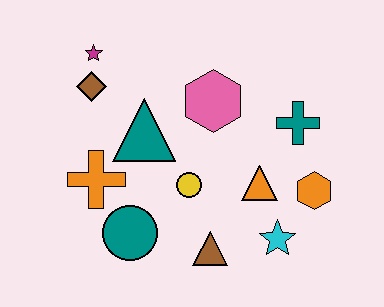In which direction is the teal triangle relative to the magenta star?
The teal triangle is below the magenta star.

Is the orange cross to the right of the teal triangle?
No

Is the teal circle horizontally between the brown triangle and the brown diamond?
Yes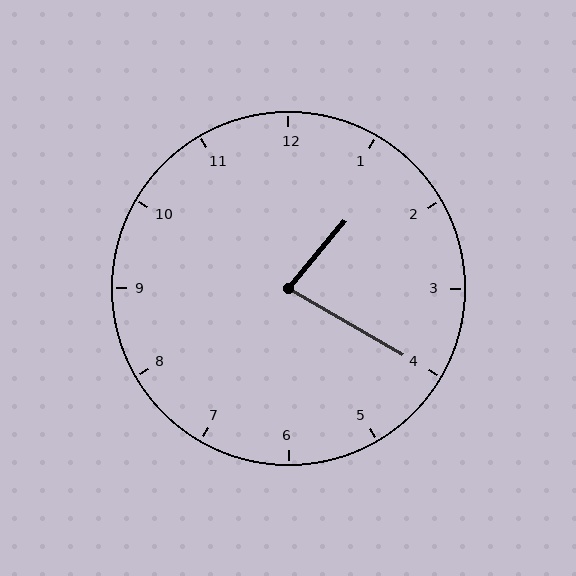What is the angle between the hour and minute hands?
Approximately 80 degrees.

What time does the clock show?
1:20.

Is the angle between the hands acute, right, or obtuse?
It is acute.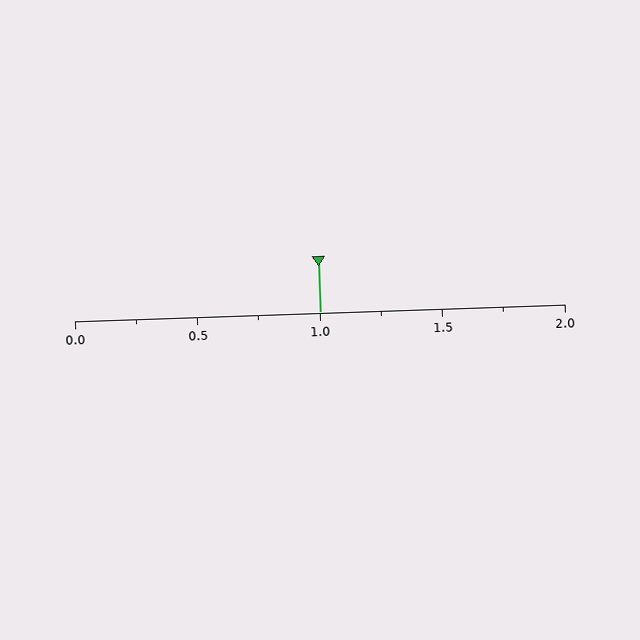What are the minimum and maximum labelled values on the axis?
The axis runs from 0.0 to 2.0.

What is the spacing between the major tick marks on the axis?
The major ticks are spaced 0.5 apart.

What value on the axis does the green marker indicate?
The marker indicates approximately 1.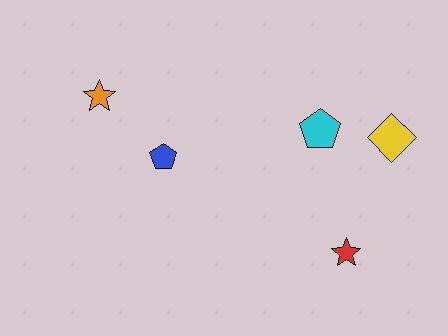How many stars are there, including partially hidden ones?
There are 2 stars.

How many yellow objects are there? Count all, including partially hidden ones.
There is 1 yellow object.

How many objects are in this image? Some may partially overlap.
There are 5 objects.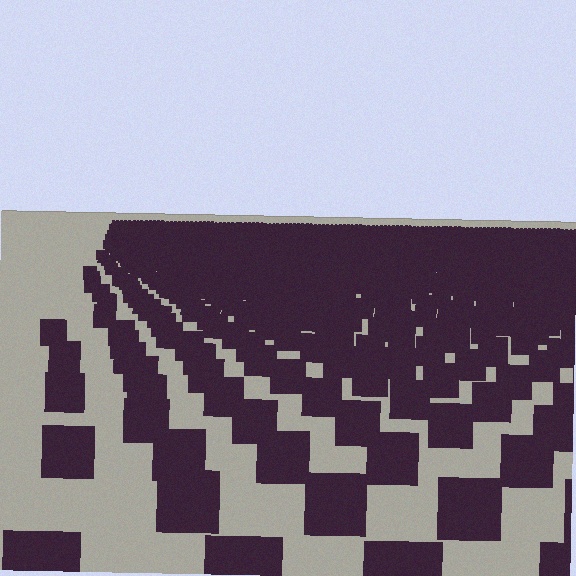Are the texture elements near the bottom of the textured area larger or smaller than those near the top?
Larger. Near the bottom, elements are closer to the viewer and appear at a bigger on-screen size.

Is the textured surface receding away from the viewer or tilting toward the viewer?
The surface is receding away from the viewer. Texture elements get smaller and denser toward the top.